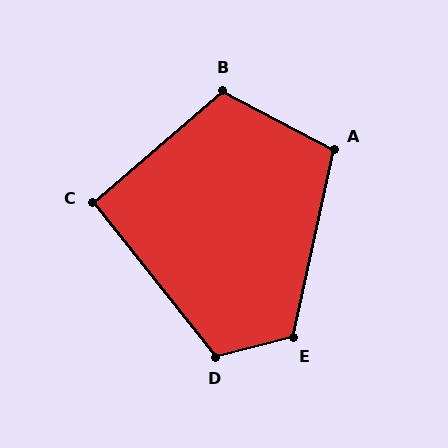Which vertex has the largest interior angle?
E, at approximately 116 degrees.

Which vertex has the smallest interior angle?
C, at approximately 92 degrees.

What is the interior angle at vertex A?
Approximately 106 degrees (obtuse).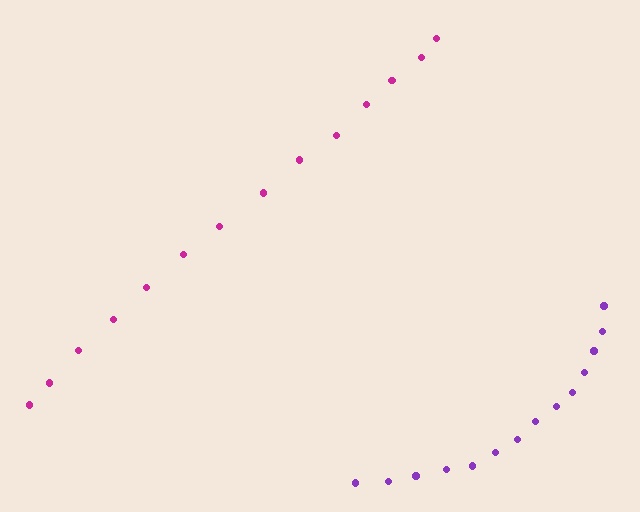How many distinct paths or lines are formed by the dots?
There are 2 distinct paths.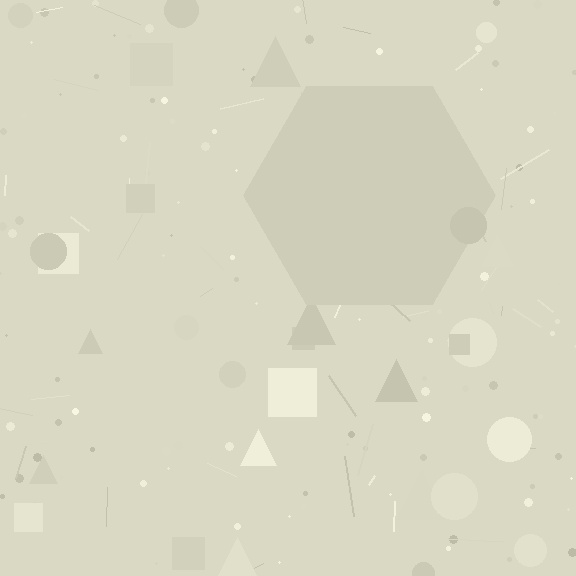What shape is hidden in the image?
A hexagon is hidden in the image.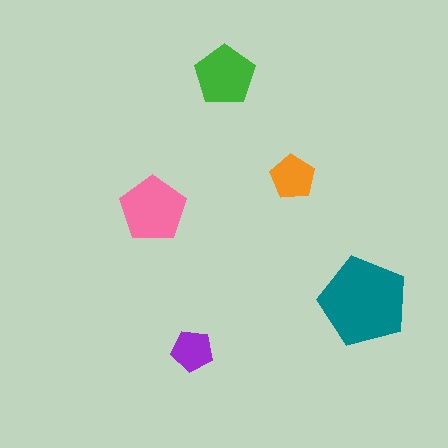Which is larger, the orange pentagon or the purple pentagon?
The orange one.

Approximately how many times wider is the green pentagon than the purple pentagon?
About 1.5 times wider.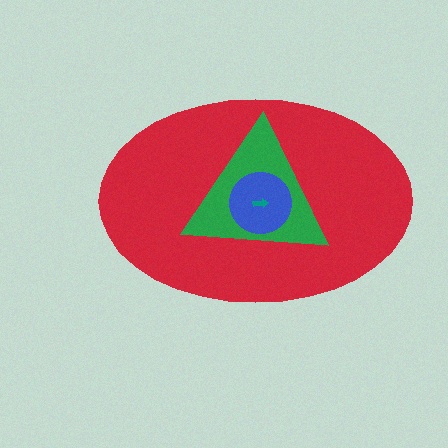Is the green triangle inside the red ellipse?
Yes.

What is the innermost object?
The teal arrow.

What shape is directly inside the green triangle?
The blue circle.